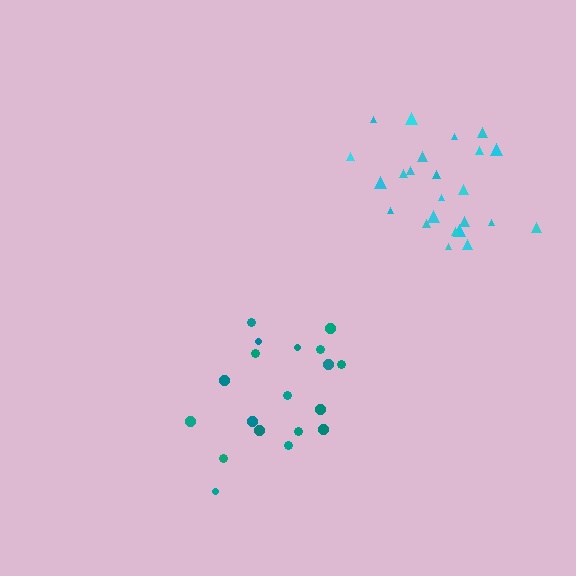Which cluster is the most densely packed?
Cyan.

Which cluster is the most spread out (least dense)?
Teal.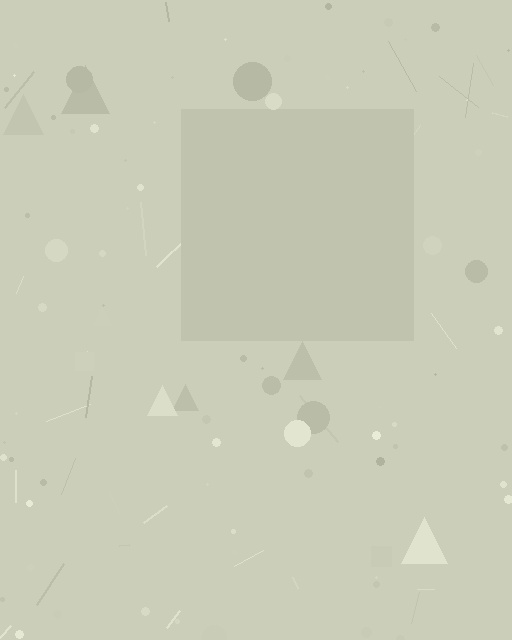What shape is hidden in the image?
A square is hidden in the image.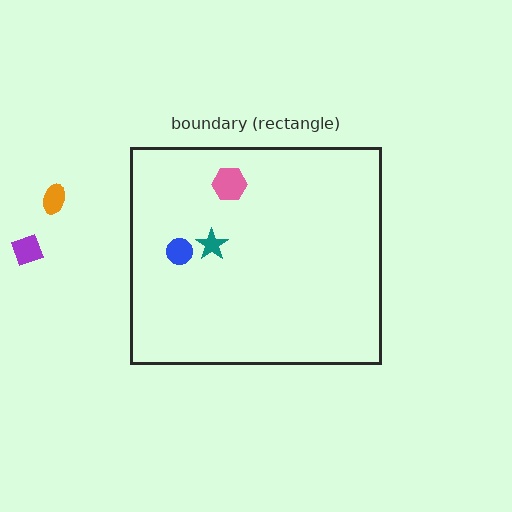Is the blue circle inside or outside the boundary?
Inside.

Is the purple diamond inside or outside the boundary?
Outside.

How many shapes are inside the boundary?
3 inside, 2 outside.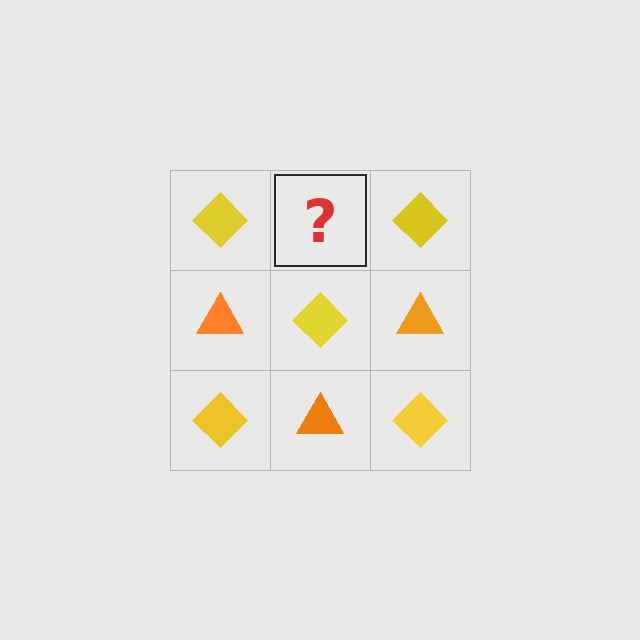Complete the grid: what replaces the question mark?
The question mark should be replaced with an orange triangle.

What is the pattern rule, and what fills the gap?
The rule is that it alternates yellow diamond and orange triangle in a checkerboard pattern. The gap should be filled with an orange triangle.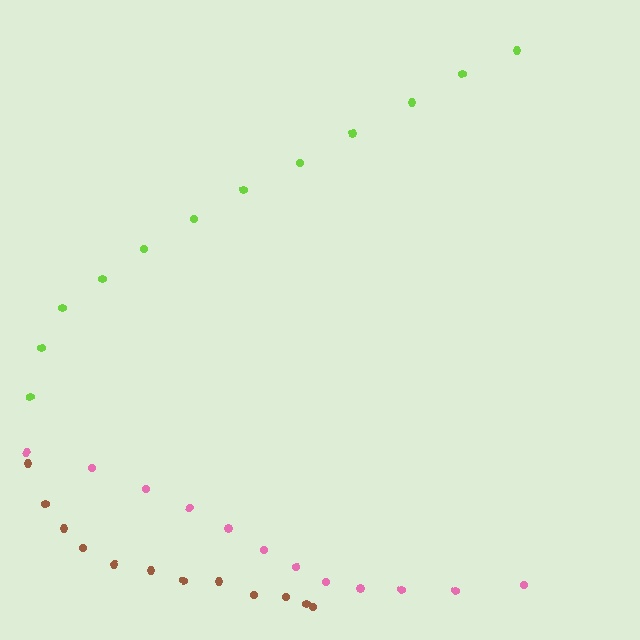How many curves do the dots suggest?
There are 3 distinct paths.